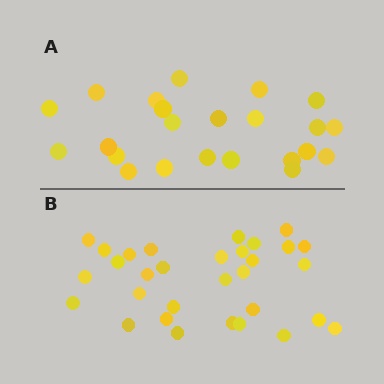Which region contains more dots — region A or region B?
Region B (the bottom region) has more dots.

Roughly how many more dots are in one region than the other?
Region B has roughly 8 or so more dots than region A.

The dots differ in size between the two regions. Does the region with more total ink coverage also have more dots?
No. Region A has more total ink coverage because its dots are larger, but region B actually contains more individual dots. Total area can be misleading — the number of items is what matters here.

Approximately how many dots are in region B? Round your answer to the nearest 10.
About 30 dots. (The exact count is 31, which rounds to 30.)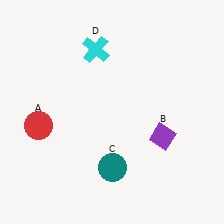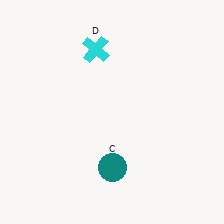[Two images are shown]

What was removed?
The red circle (A), the purple diamond (B) were removed in Image 2.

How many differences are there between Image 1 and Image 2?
There are 2 differences between the two images.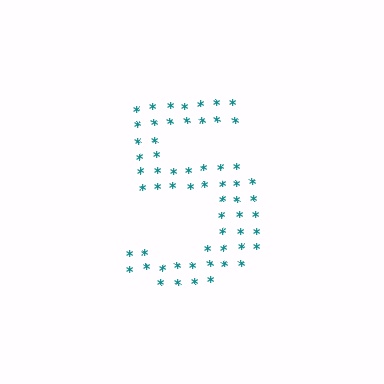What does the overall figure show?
The overall figure shows the digit 5.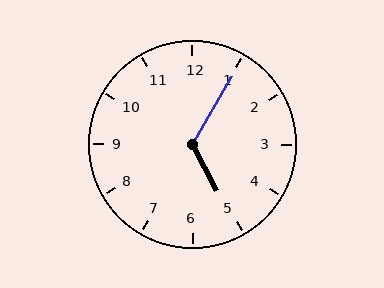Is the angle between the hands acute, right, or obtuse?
It is obtuse.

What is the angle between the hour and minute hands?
Approximately 122 degrees.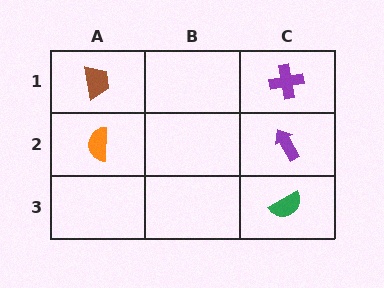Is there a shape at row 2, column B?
No, that cell is empty.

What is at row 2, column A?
An orange semicircle.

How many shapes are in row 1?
2 shapes.